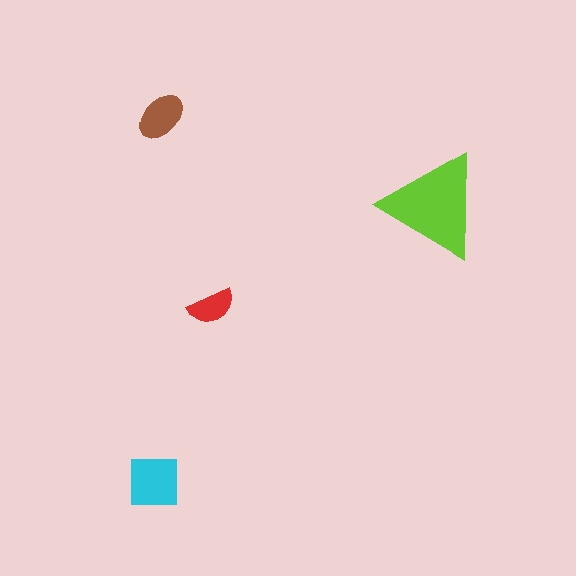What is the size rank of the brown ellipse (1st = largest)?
3rd.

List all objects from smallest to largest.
The red semicircle, the brown ellipse, the cyan square, the lime triangle.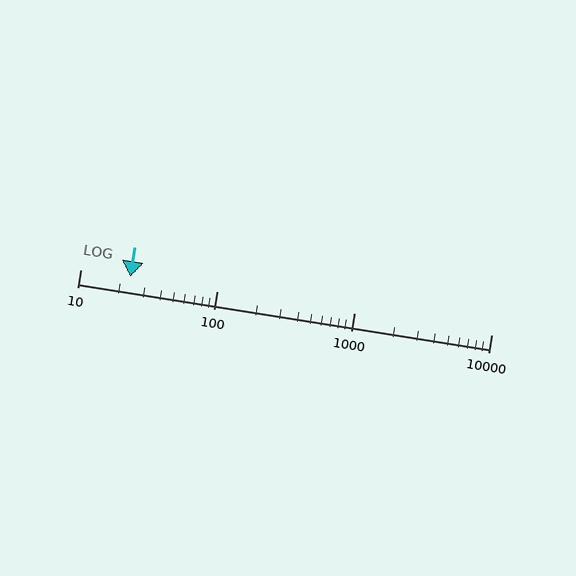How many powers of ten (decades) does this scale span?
The scale spans 3 decades, from 10 to 10000.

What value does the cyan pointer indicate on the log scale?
The pointer indicates approximately 23.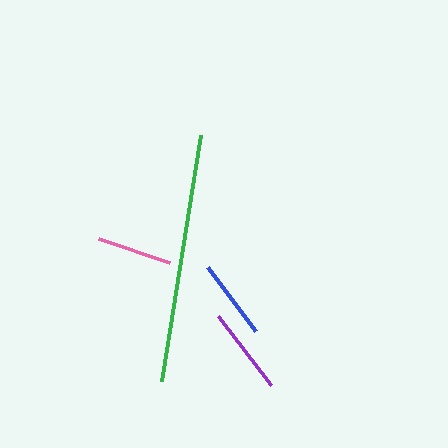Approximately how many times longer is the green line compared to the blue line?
The green line is approximately 3.1 times the length of the blue line.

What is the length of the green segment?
The green segment is approximately 249 pixels long.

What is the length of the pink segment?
The pink segment is approximately 76 pixels long.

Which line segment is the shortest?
The pink line is the shortest at approximately 76 pixels.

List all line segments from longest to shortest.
From longest to shortest: green, purple, blue, pink.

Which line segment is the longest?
The green line is the longest at approximately 249 pixels.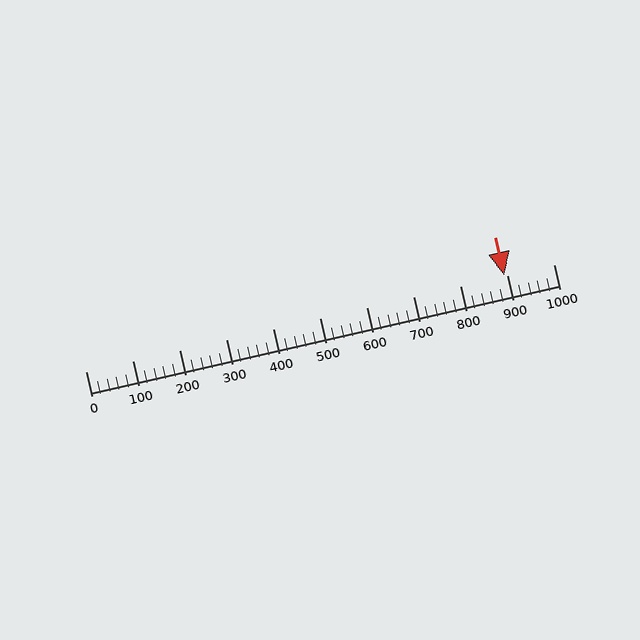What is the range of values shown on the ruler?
The ruler shows values from 0 to 1000.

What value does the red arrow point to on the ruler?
The red arrow points to approximately 895.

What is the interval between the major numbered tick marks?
The major tick marks are spaced 100 units apart.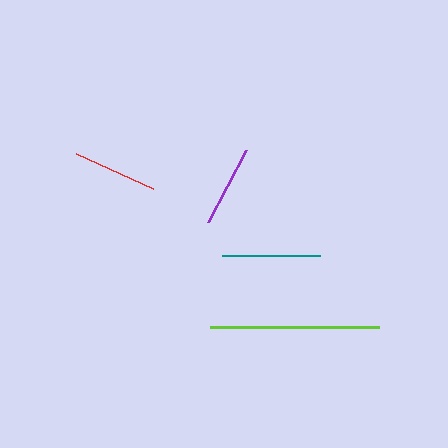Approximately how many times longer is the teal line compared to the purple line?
The teal line is approximately 1.2 times the length of the purple line.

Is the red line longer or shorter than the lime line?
The lime line is longer than the red line.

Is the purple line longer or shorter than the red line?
The red line is longer than the purple line.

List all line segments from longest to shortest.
From longest to shortest: lime, teal, red, purple.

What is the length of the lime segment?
The lime segment is approximately 169 pixels long.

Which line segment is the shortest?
The purple line is the shortest at approximately 82 pixels.